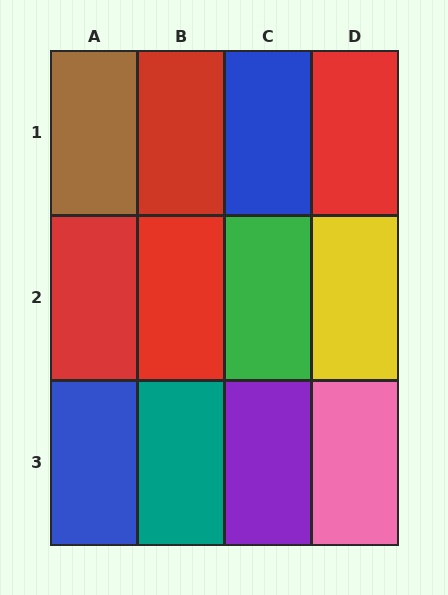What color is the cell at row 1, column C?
Blue.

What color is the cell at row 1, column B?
Red.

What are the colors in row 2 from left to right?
Red, red, green, yellow.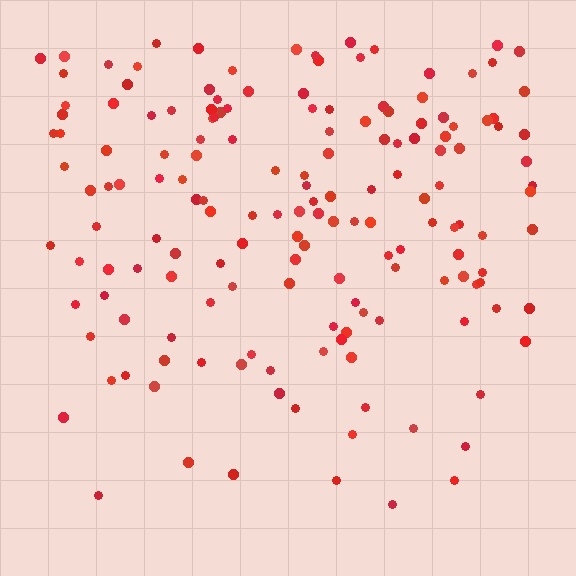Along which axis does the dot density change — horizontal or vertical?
Vertical.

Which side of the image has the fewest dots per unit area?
The bottom.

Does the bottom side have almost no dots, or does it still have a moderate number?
Still a moderate number, just noticeably fewer than the top.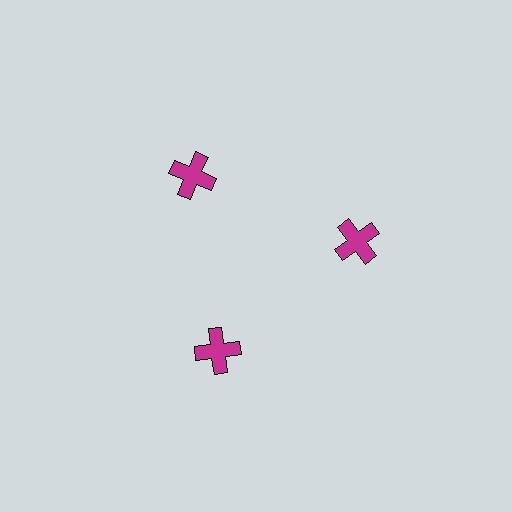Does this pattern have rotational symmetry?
Yes, this pattern has 3-fold rotational symmetry. It looks the same after rotating 120 degrees around the center.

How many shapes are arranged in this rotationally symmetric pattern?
There are 3 shapes, arranged in 3 groups of 1.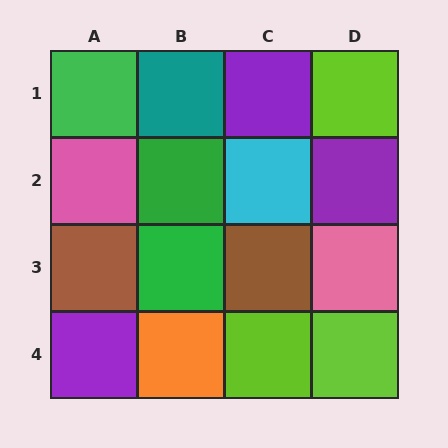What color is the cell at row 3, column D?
Pink.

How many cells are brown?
2 cells are brown.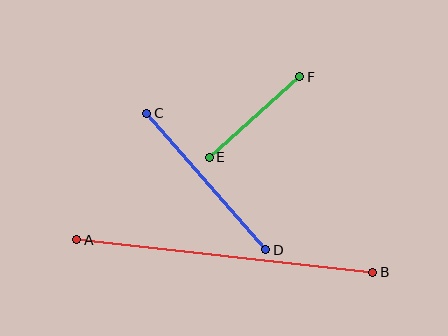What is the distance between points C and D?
The distance is approximately 181 pixels.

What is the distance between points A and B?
The distance is approximately 298 pixels.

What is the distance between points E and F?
The distance is approximately 121 pixels.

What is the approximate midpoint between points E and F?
The midpoint is at approximately (255, 117) pixels.